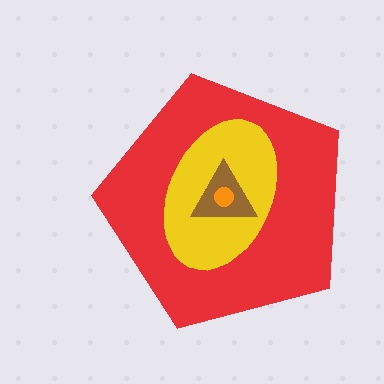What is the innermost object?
The orange circle.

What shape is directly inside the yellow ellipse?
The brown triangle.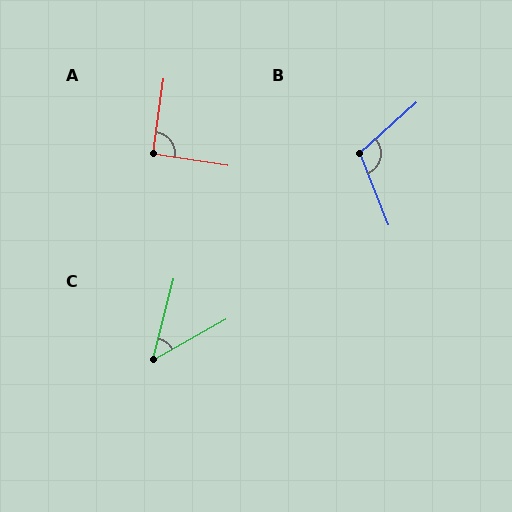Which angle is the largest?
B, at approximately 110 degrees.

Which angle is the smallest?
C, at approximately 47 degrees.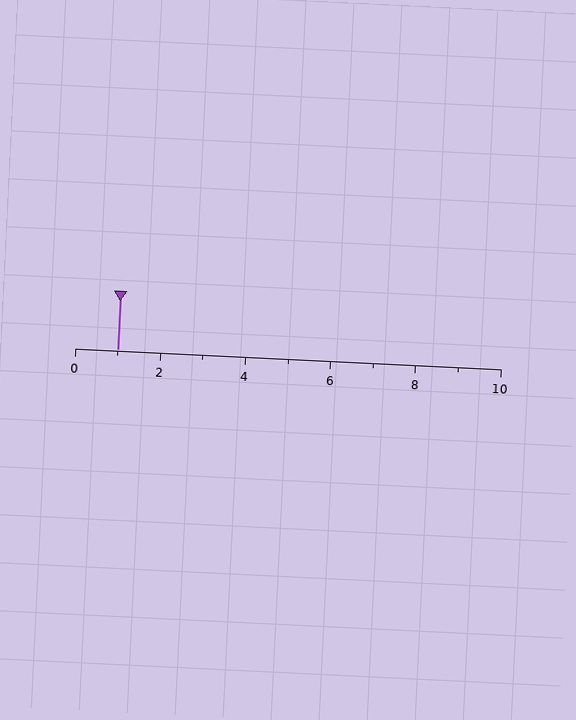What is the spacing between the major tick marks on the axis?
The major ticks are spaced 2 apart.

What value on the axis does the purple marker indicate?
The marker indicates approximately 1.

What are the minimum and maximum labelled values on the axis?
The axis runs from 0 to 10.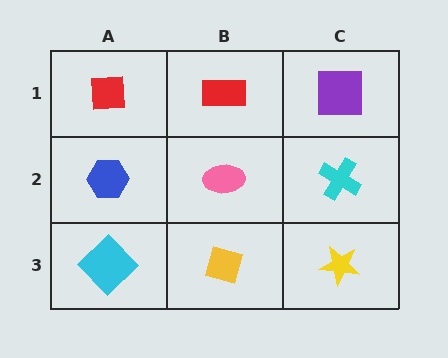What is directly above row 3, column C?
A cyan cross.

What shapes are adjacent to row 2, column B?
A red rectangle (row 1, column B), a yellow diamond (row 3, column B), a blue hexagon (row 2, column A), a cyan cross (row 2, column C).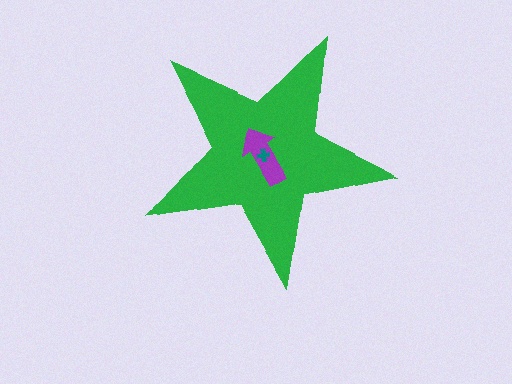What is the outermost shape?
The green star.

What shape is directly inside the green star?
The purple arrow.